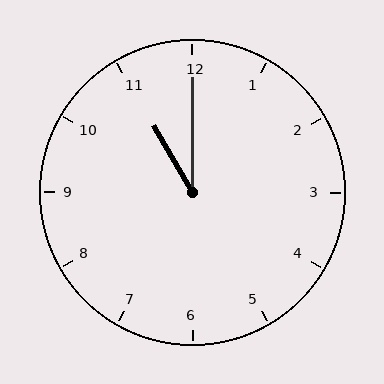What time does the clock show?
11:00.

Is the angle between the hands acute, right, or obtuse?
It is acute.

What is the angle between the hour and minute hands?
Approximately 30 degrees.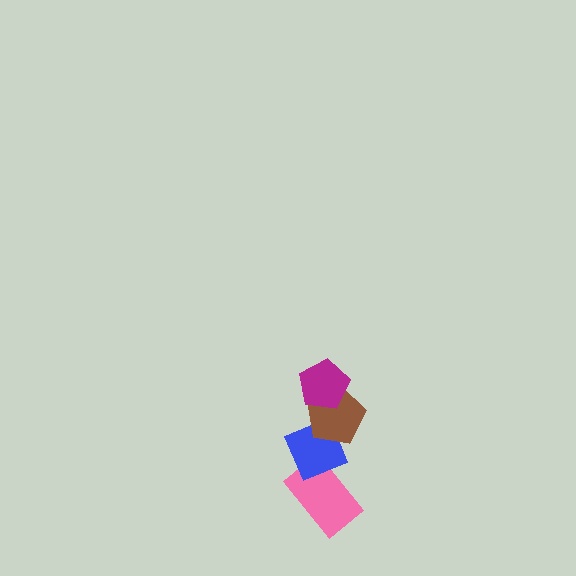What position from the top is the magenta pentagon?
The magenta pentagon is 1st from the top.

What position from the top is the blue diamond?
The blue diamond is 3rd from the top.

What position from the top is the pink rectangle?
The pink rectangle is 4th from the top.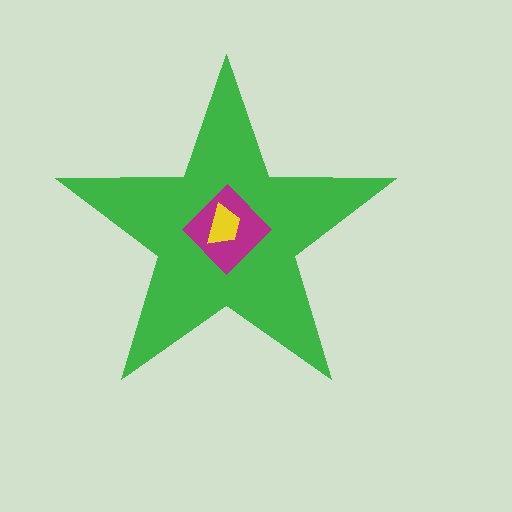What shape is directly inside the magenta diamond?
The yellow trapezoid.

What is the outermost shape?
The green star.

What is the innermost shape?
The yellow trapezoid.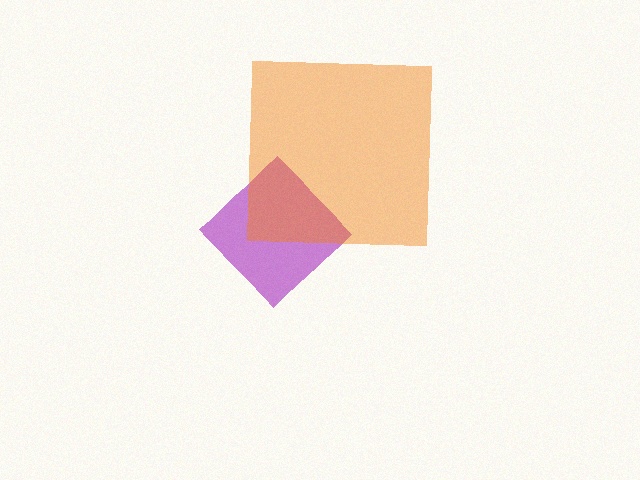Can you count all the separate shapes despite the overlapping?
Yes, there are 2 separate shapes.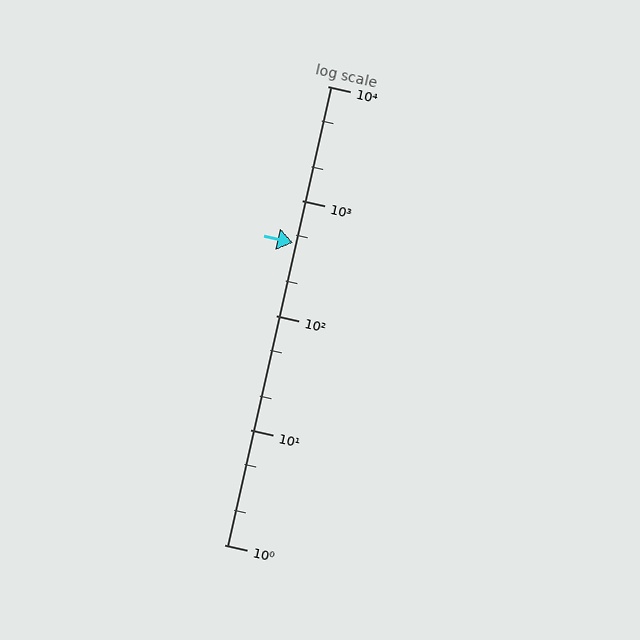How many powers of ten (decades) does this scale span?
The scale spans 4 decades, from 1 to 10000.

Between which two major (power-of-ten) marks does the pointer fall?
The pointer is between 100 and 1000.